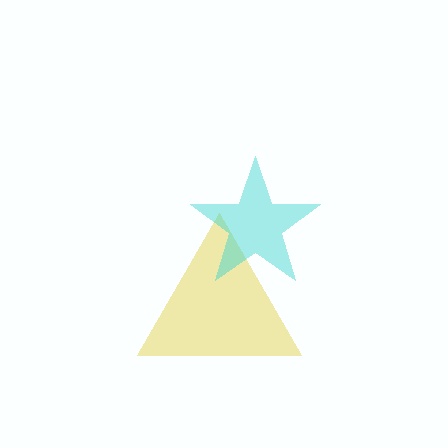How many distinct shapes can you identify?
There are 2 distinct shapes: a yellow triangle, a cyan star.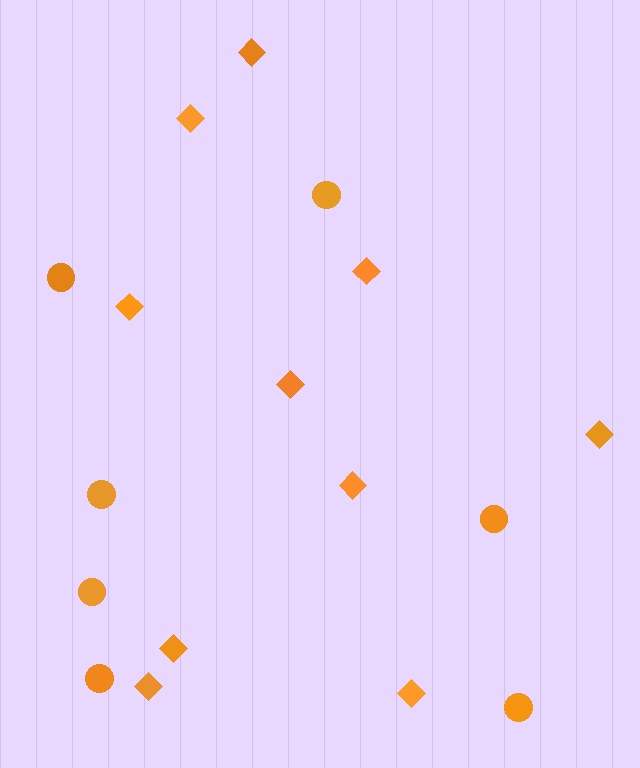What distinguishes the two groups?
There are 2 groups: one group of diamonds (10) and one group of circles (7).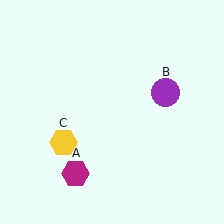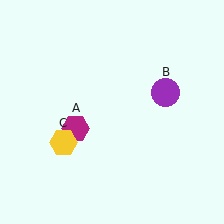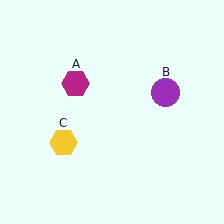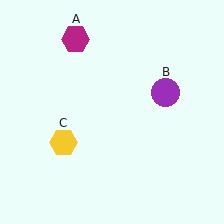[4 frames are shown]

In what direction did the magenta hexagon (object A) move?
The magenta hexagon (object A) moved up.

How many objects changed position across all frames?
1 object changed position: magenta hexagon (object A).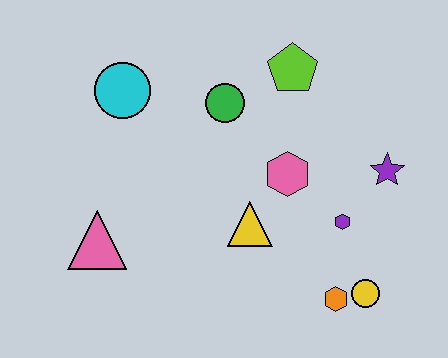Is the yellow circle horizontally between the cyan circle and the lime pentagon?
No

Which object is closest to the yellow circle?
The orange hexagon is closest to the yellow circle.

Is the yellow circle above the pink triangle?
No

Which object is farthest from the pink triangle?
The purple star is farthest from the pink triangle.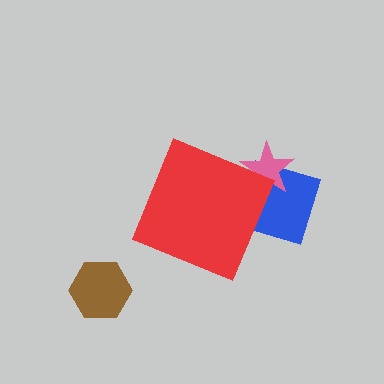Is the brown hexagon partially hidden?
No, the brown hexagon is fully visible.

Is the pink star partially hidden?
Yes, the pink star is partially hidden behind the red diamond.